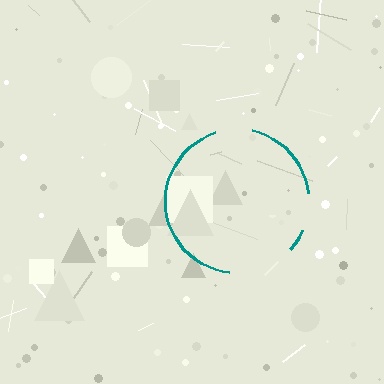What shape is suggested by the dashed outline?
The dashed outline suggests a circle.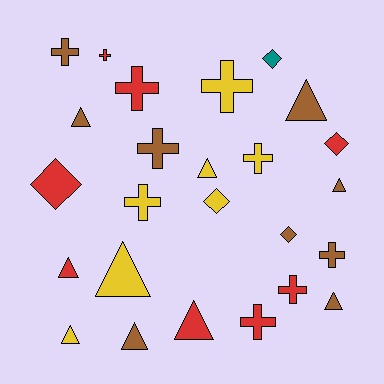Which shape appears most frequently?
Cross, with 10 objects.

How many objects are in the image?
There are 25 objects.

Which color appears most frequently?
Brown, with 9 objects.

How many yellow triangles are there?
There are 3 yellow triangles.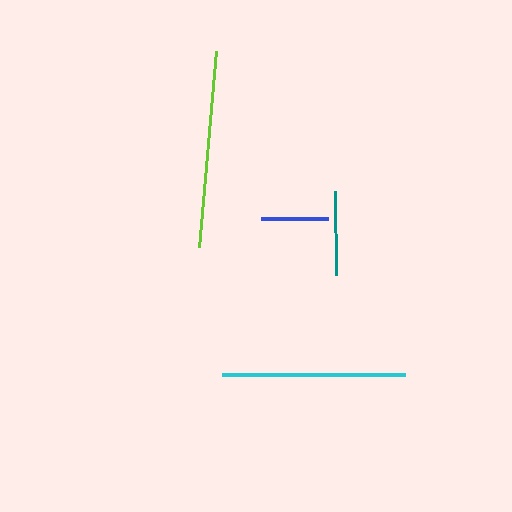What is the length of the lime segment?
The lime segment is approximately 197 pixels long.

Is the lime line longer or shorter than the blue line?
The lime line is longer than the blue line.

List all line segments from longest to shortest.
From longest to shortest: lime, cyan, teal, blue.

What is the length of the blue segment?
The blue segment is approximately 67 pixels long.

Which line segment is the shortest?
The blue line is the shortest at approximately 67 pixels.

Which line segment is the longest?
The lime line is the longest at approximately 197 pixels.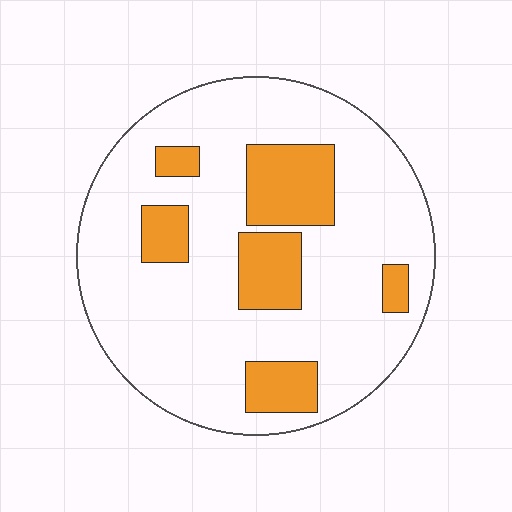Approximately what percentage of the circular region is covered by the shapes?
Approximately 20%.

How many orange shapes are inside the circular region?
6.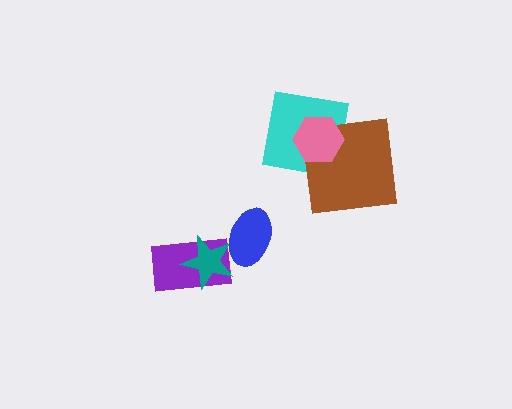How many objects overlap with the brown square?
2 objects overlap with the brown square.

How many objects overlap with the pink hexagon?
2 objects overlap with the pink hexagon.